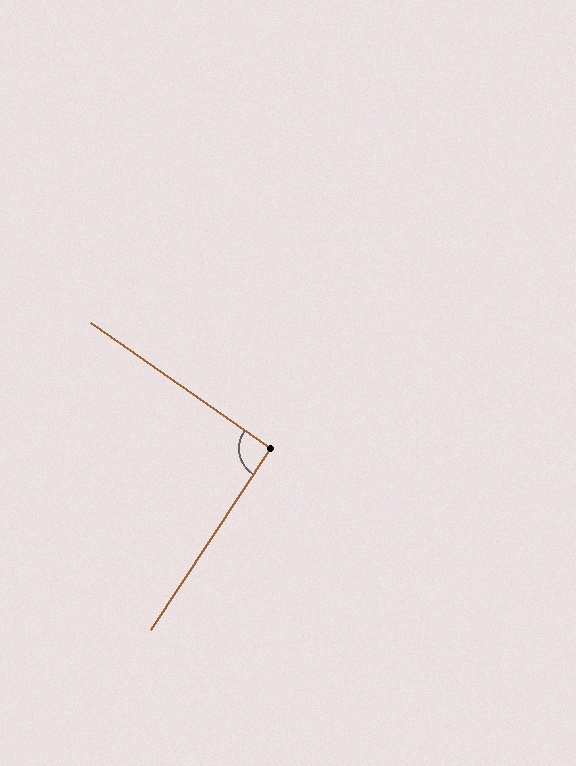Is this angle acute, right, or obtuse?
It is approximately a right angle.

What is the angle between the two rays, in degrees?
Approximately 91 degrees.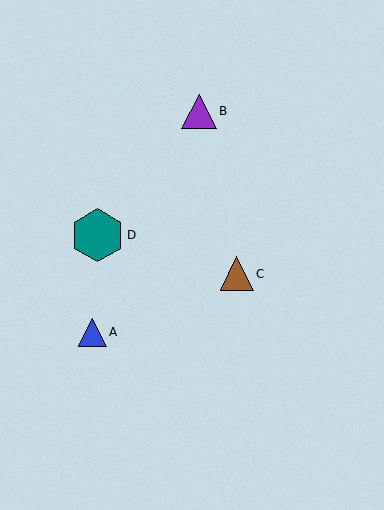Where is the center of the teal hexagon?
The center of the teal hexagon is at (97, 235).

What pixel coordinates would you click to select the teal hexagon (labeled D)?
Click at (97, 235) to select the teal hexagon D.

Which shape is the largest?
The teal hexagon (labeled D) is the largest.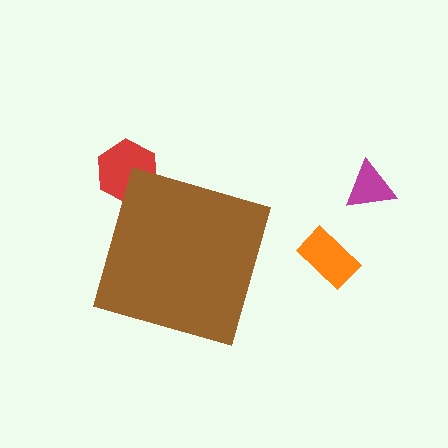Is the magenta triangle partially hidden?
No, the magenta triangle is fully visible.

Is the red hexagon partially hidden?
Yes, the red hexagon is partially hidden behind the brown diamond.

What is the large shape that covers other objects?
A brown diamond.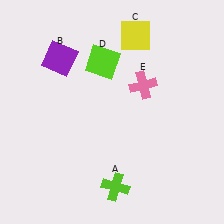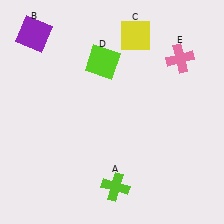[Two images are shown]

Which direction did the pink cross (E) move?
The pink cross (E) moved right.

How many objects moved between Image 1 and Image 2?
2 objects moved between the two images.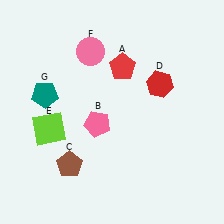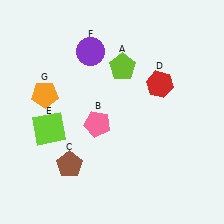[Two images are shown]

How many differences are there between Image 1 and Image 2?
There are 3 differences between the two images.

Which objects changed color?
A changed from red to lime. F changed from pink to purple. G changed from teal to orange.